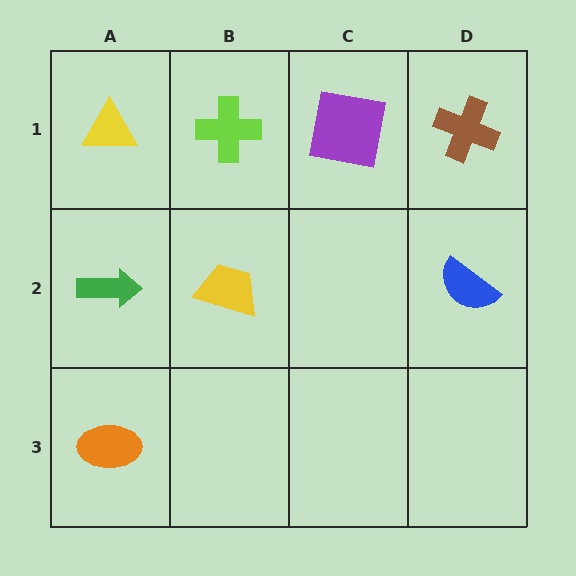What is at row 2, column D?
A blue semicircle.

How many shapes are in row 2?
3 shapes.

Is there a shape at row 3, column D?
No, that cell is empty.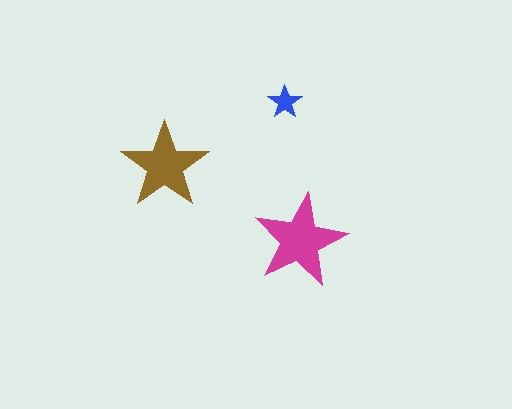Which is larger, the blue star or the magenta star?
The magenta one.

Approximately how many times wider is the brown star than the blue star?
About 2.5 times wider.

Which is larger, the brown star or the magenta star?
The magenta one.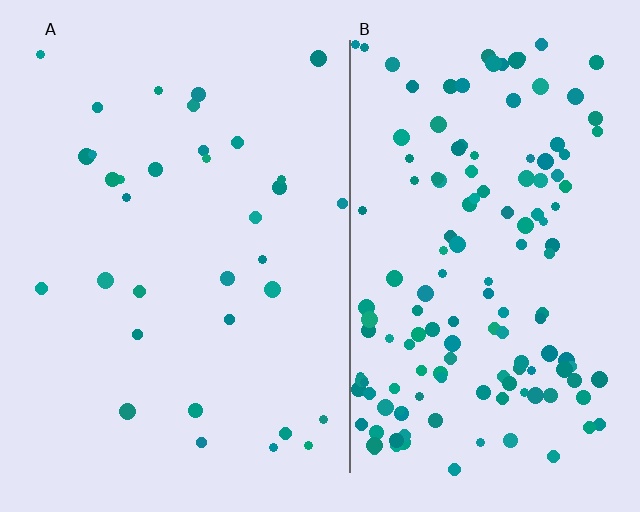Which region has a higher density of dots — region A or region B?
B (the right).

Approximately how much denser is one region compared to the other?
Approximately 4.3× — region B over region A.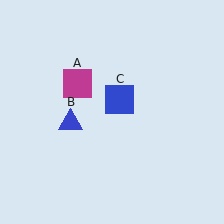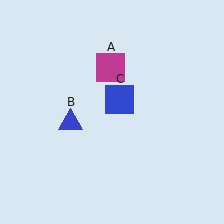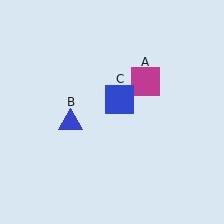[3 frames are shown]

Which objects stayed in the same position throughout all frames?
Blue triangle (object B) and blue square (object C) remained stationary.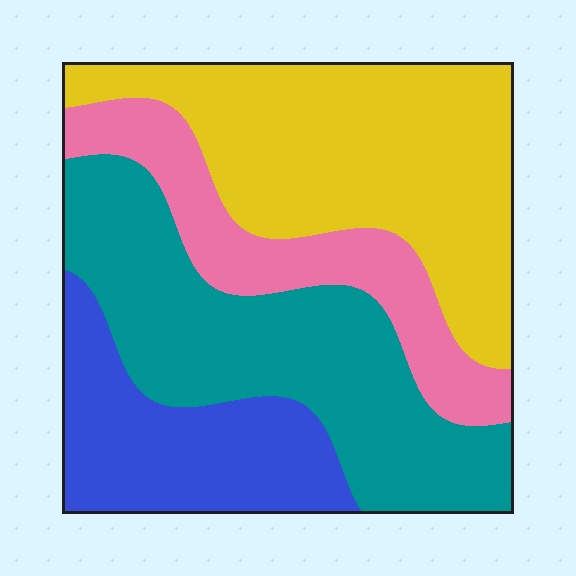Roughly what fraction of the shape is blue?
Blue covers around 20% of the shape.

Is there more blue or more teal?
Teal.